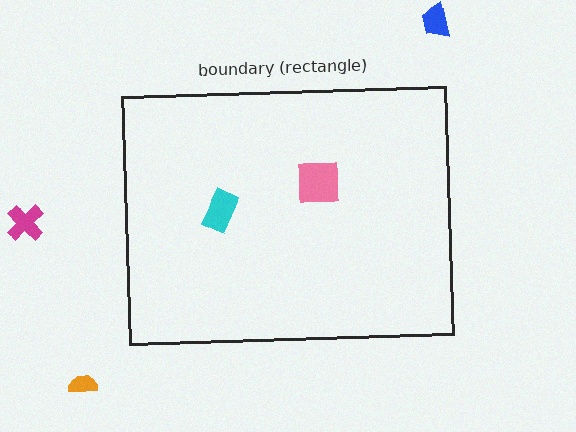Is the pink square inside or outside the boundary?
Inside.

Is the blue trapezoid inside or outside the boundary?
Outside.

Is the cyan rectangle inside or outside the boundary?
Inside.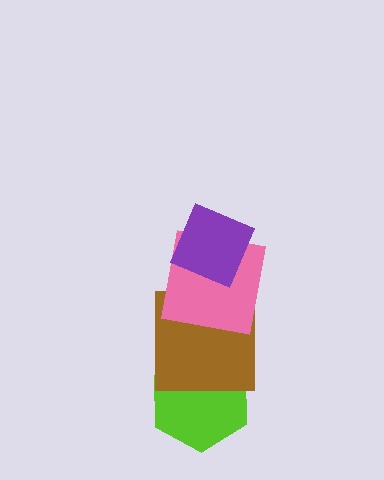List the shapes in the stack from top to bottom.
From top to bottom: the purple diamond, the pink square, the brown square, the lime hexagon.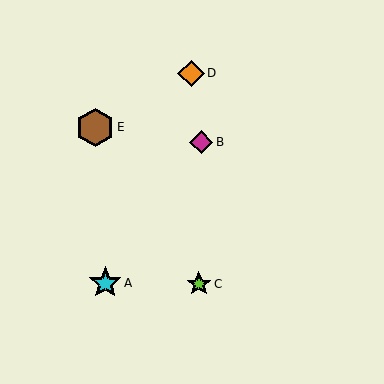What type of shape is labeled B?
Shape B is a magenta diamond.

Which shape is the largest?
The brown hexagon (labeled E) is the largest.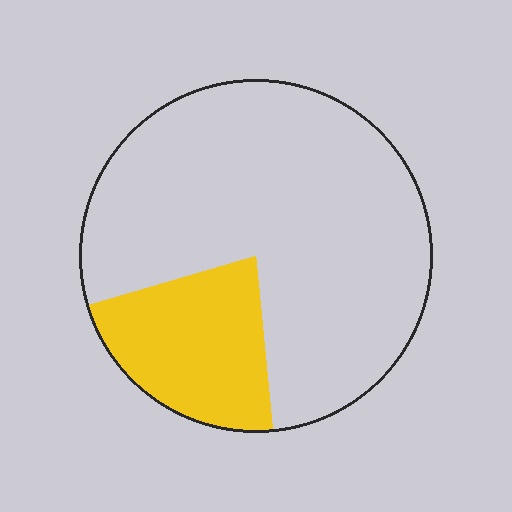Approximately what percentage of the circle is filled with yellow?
Approximately 20%.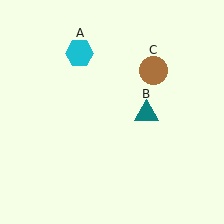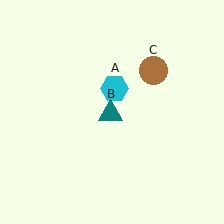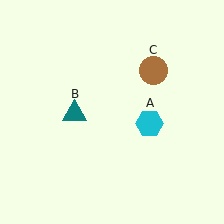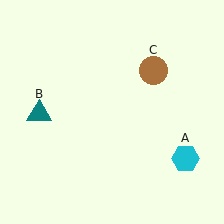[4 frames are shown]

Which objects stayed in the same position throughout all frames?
Brown circle (object C) remained stationary.